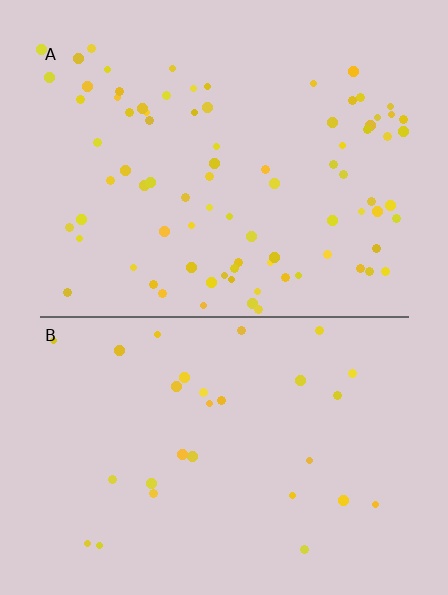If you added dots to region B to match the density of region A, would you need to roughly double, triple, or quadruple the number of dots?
Approximately triple.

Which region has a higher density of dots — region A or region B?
A (the top).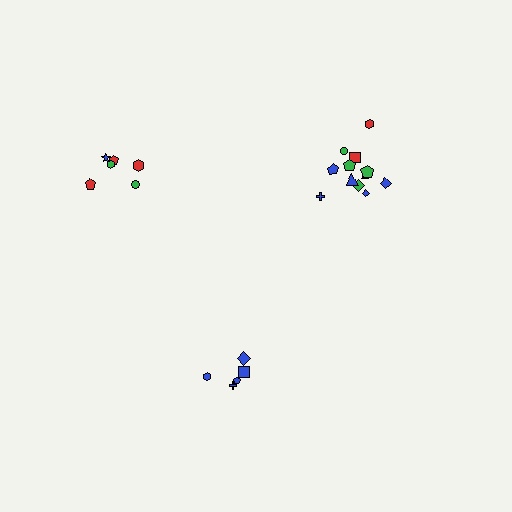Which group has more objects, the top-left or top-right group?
The top-right group.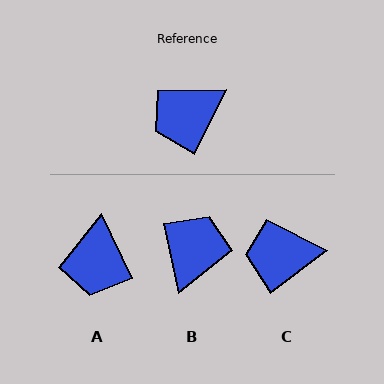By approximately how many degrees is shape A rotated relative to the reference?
Approximately 52 degrees counter-clockwise.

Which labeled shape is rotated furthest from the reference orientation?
B, about 142 degrees away.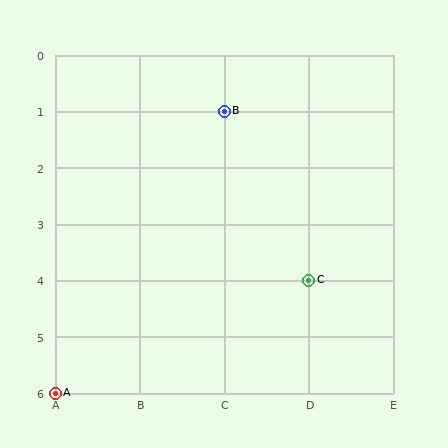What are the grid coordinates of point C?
Point C is at grid coordinates (D, 4).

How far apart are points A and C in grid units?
Points A and C are 3 columns and 2 rows apart (about 3.6 grid units diagonally).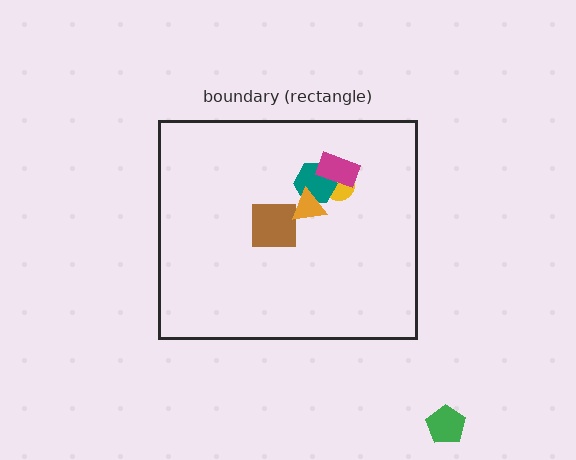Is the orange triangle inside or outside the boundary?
Inside.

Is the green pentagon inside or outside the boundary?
Outside.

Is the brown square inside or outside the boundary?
Inside.